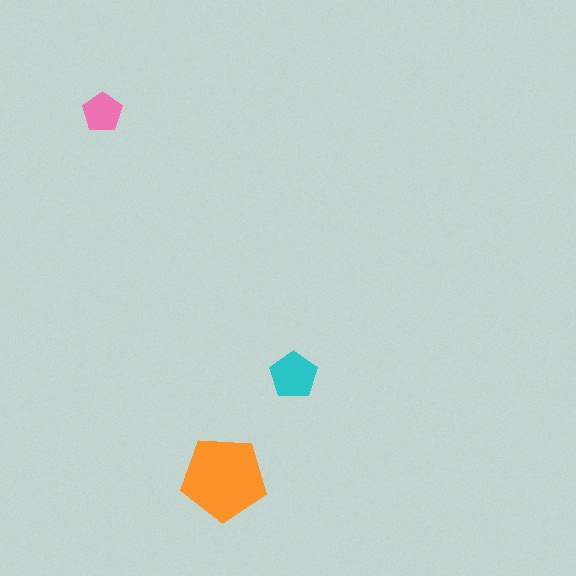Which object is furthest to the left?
The pink pentagon is leftmost.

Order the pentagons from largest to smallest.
the orange one, the cyan one, the pink one.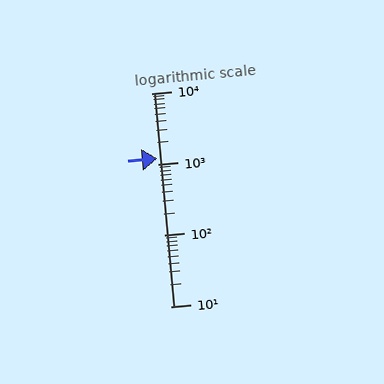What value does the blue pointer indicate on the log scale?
The pointer indicates approximately 1200.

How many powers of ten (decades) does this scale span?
The scale spans 3 decades, from 10 to 10000.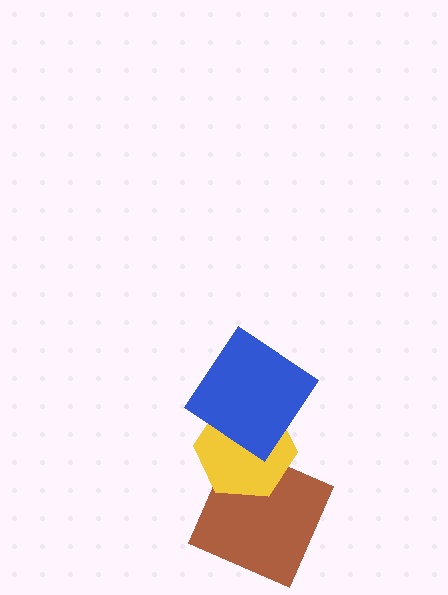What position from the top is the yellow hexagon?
The yellow hexagon is 2nd from the top.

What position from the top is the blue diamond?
The blue diamond is 1st from the top.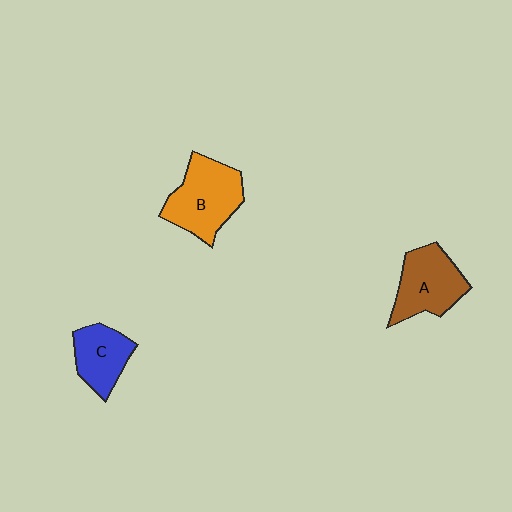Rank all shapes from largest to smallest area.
From largest to smallest: B (orange), A (brown), C (blue).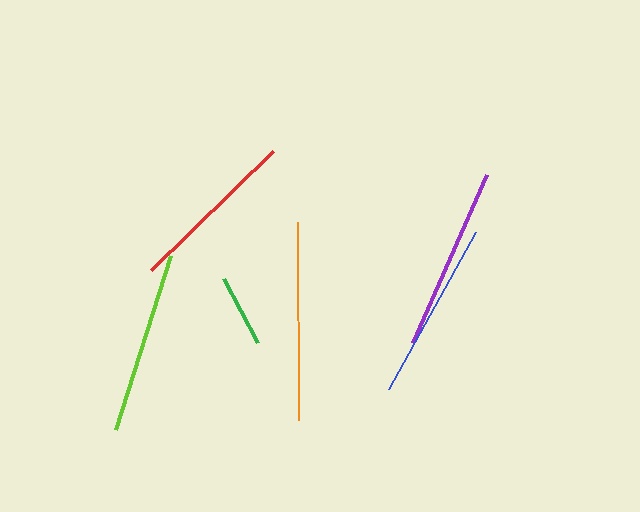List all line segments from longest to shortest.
From longest to shortest: orange, purple, lime, blue, red, green.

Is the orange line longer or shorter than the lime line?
The orange line is longer than the lime line.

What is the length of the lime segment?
The lime segment is approximately 182 pixels long.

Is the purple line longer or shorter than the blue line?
The purple line is longer than the blue line.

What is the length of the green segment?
The green segment is approximately 73 pixels long.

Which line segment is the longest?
The orange line is the longest at approximately 199 pixels.